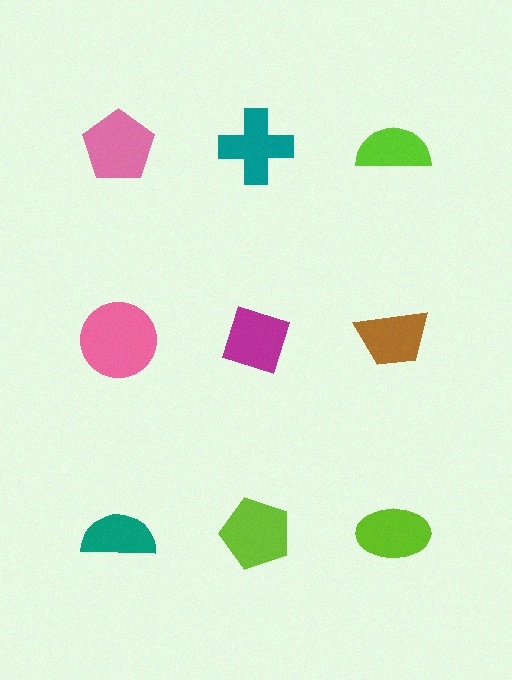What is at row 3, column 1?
A teal semicircle.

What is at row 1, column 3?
A lime semicircle.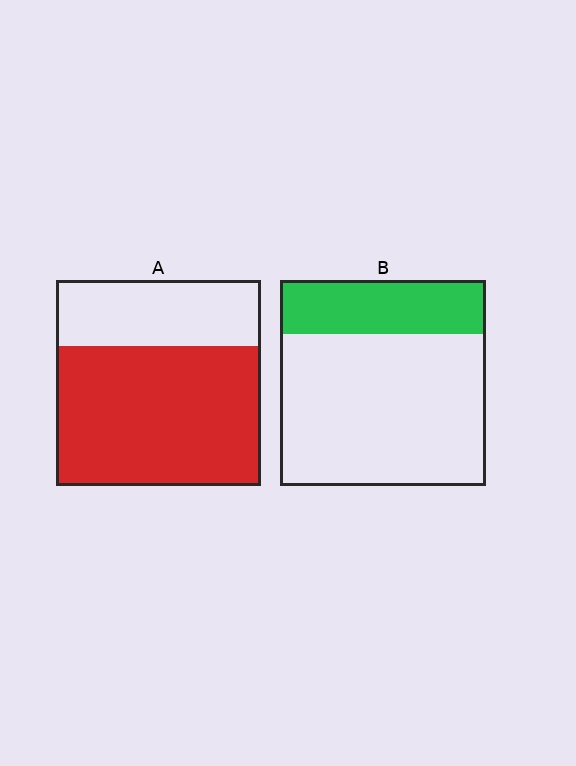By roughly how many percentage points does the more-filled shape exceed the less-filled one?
By roughly 40 percentage points (A over B).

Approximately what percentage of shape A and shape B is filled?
A is approximately 70% and B is approximately 25%.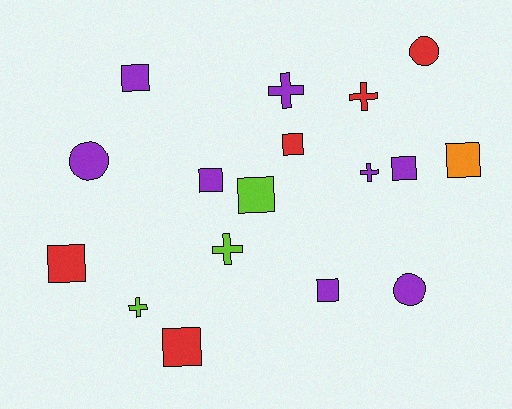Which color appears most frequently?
Purple, with 8 objects.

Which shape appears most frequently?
Square, with 9 objects.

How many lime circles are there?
There are no lime circles.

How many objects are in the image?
There are 17 objects.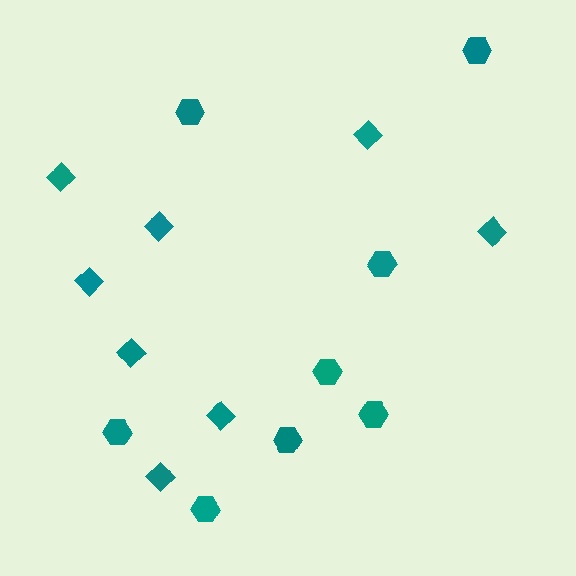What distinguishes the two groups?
There are 2 groups: one group of diamonds (8) and one group of hexagons (8).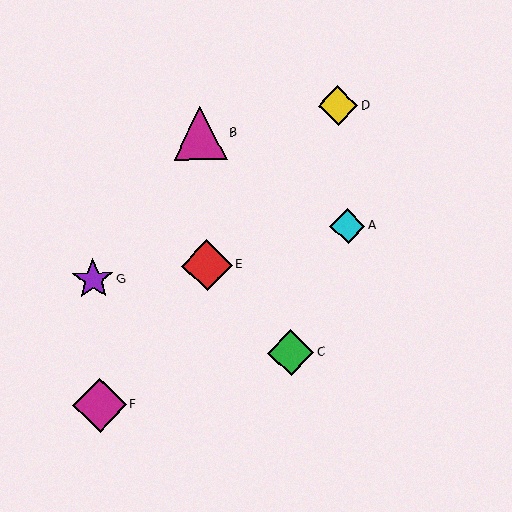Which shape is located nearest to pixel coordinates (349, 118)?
The yellow diamond (labeled D) at (338, 106) is nearest to that location.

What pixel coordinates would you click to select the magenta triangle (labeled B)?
Click at (200, 133) to select the magenta triangle B.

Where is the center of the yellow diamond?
The center of the yellow diamond is at (338, 106).